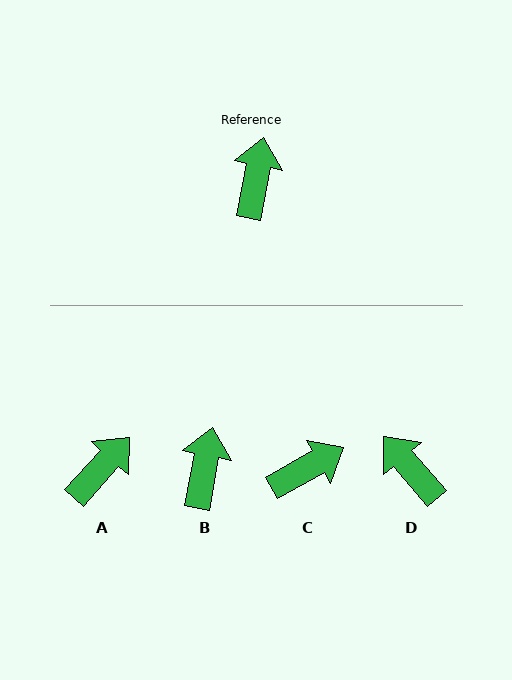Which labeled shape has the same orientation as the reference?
B.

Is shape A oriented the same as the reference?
No, it is off by about 31 degrees.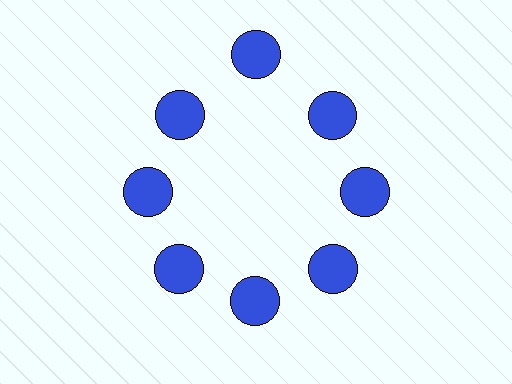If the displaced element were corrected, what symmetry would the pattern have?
It would have 8-fold rotational symmetry — the pattern would map onto itself every 45 degrees.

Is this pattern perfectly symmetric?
No. The 8 blue circles are arranged in a ring, but one element near the 12 o'clock position is pushed outward from the center, breaking the 8-fold rotational symmetry.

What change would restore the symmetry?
The symmetry would be restored by moving it inward, back onto the ring so that all 8 circles sit at equal angles and equal distance from the center.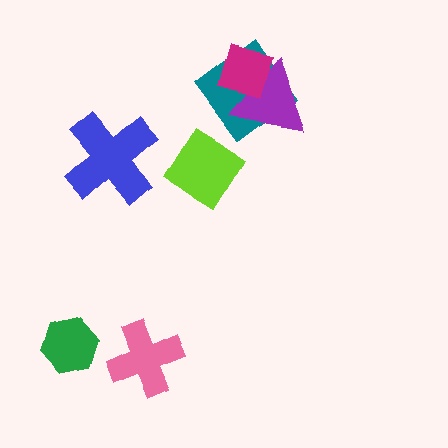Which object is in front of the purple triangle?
The magenta diamond is in front of the purple triangle.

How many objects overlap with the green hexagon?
0 objects overlap with the green hexagon.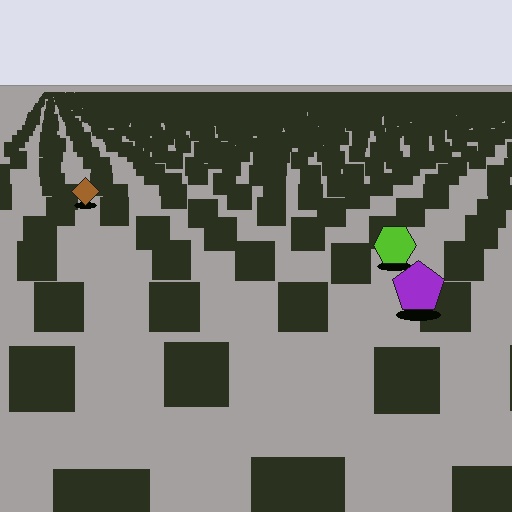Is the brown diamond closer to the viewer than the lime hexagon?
No. The lime hexagon is closer — you can tell from the texture gradient: the ground texture is coarser near it.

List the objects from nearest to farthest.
From nearest to farthest: the purple pentagon, the lime hexagon, the brown diamond.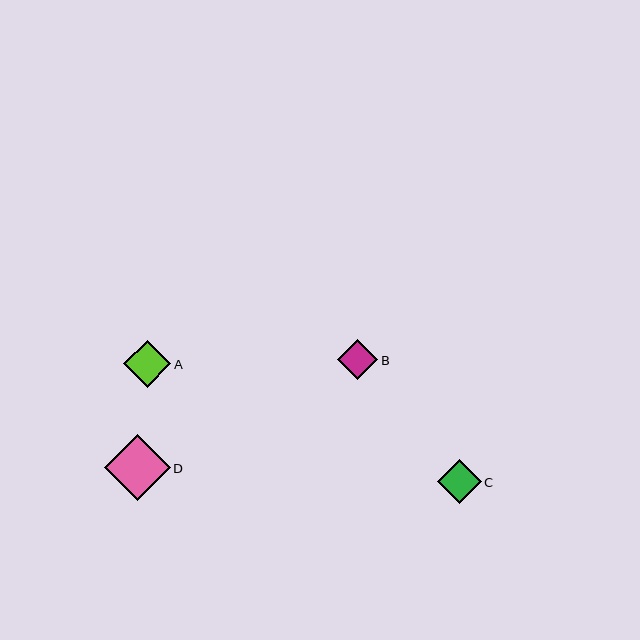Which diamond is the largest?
Diamond D is the largest with a size of approximately 66 pixels.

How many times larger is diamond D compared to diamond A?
Diamond D is approximately 1.4 times the size of diamond A.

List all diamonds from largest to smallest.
From largest to smallest: D, A, C, B.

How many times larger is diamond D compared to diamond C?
Diamond D is approximately 1.5 times the size of diamond C.